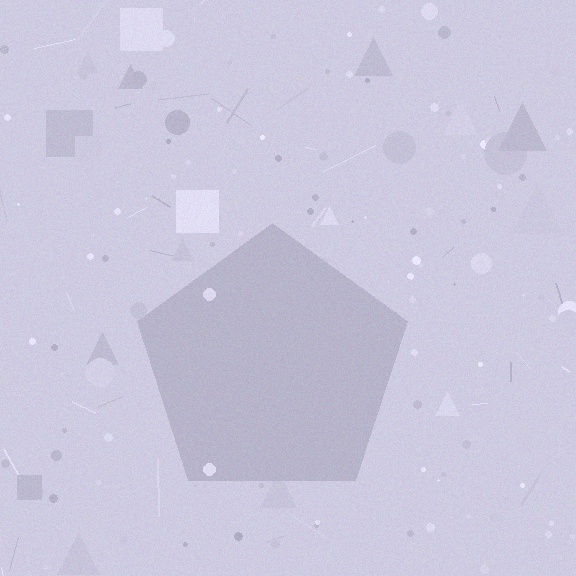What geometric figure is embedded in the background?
A pentagon is embedded in the background.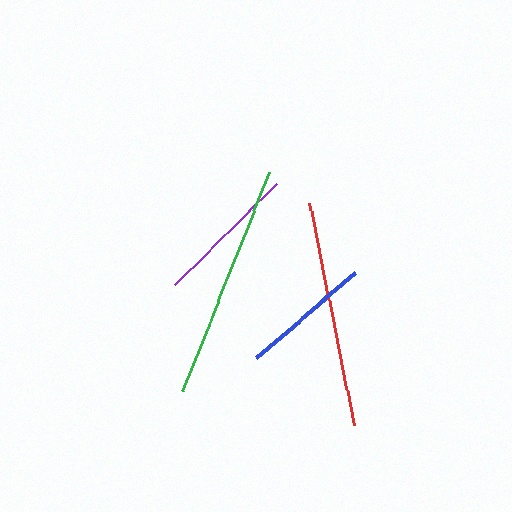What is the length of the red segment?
The red segment is approximately 227 pixels long.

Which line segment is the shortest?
The blue line is the shortest at approximately 130 pixels.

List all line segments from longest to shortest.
From longest to shortest: green, red, purple, blue.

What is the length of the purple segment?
The purple segment is approximately 144 pixels long.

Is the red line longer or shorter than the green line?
The green line is longer than the red line.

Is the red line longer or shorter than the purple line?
The red line is longer than the purple line.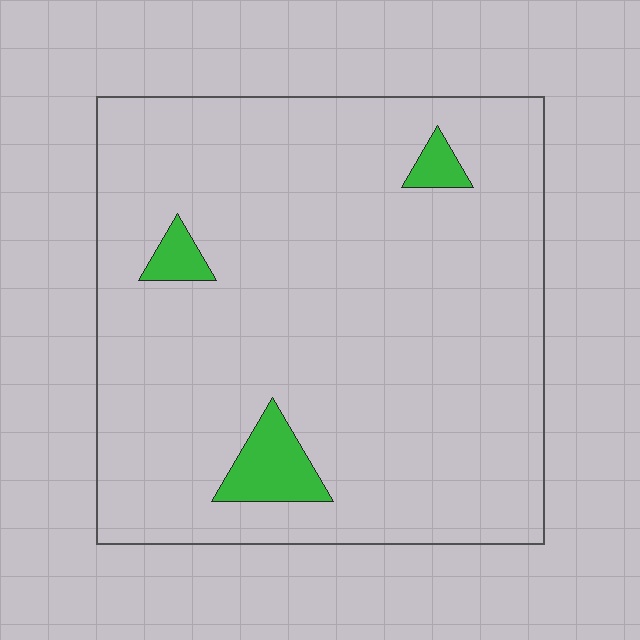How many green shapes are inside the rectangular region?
3.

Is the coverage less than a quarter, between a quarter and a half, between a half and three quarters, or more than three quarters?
Less than a quarter.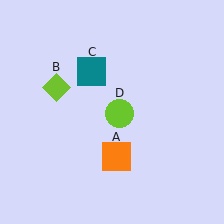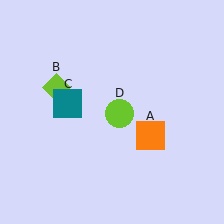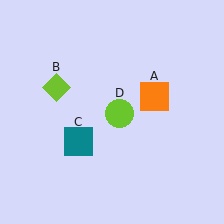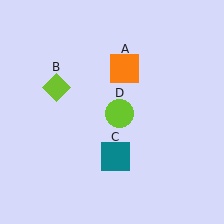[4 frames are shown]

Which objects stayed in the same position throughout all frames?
Lime diamond (object B) and lime circle (object D) remained stationary.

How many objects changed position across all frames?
2 objects changed position: orange square (object A), teal square (object C).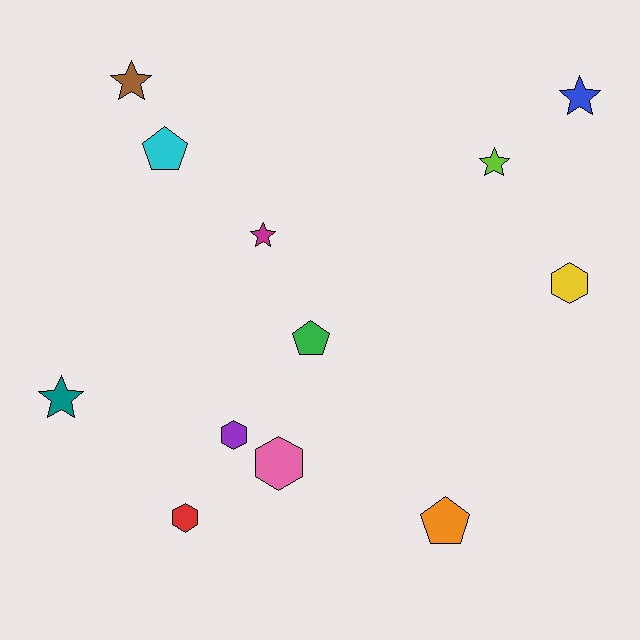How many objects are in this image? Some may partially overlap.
There are 12 objects.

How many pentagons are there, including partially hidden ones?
There are 3 pentagons.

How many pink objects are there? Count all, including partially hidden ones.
There is 1 pink object.